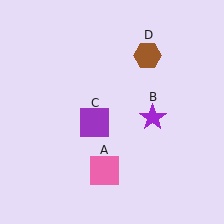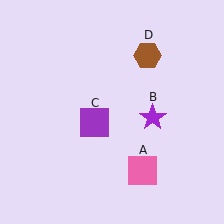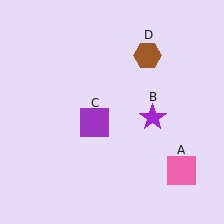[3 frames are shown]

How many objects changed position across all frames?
1 object changed position: pink square (object A).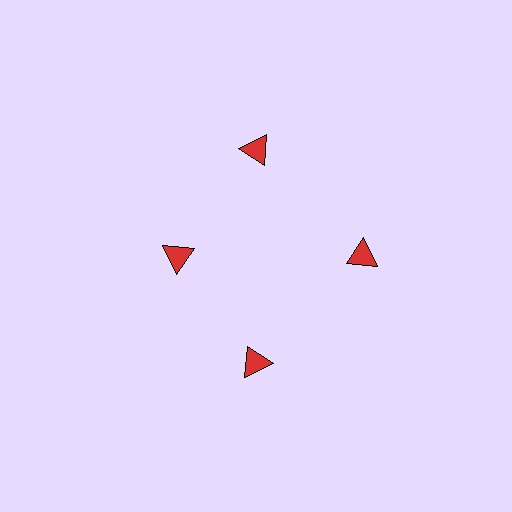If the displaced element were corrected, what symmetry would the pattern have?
It would have 4-fold rotational symmetry — the pattern would map onto itself every 90 degrees.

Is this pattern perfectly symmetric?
No. The 4 red triangles are arranged in a ring, but one element near the 9 o'clock position is pulled inward toward the center, breaking the 4-fold rotational symmetry.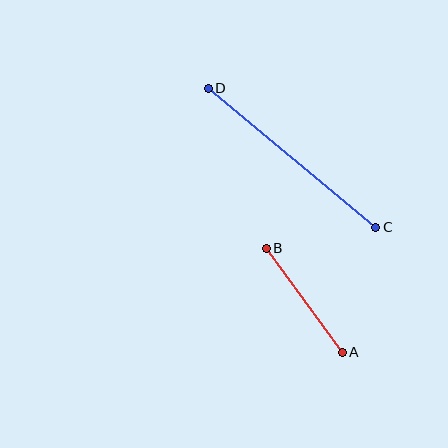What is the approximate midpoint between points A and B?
The midpoint is at approximately (304, 300) pixels.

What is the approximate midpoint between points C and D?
The midpoint is at approximately (292, 158) pixels.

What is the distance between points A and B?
The distance is approximately 129 pixels.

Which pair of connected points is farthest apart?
Points C and D are farthest apart.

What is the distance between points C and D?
The distance is approximately 217 pixels.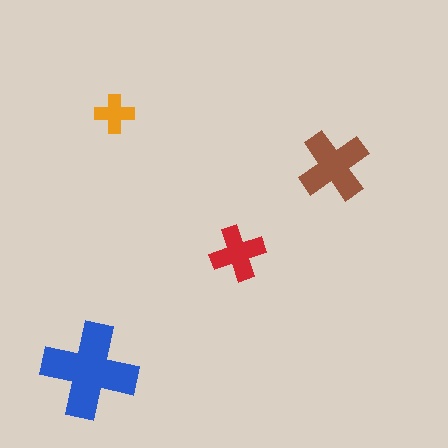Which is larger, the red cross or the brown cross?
The brown one.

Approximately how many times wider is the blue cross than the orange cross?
About 2.5 times wider.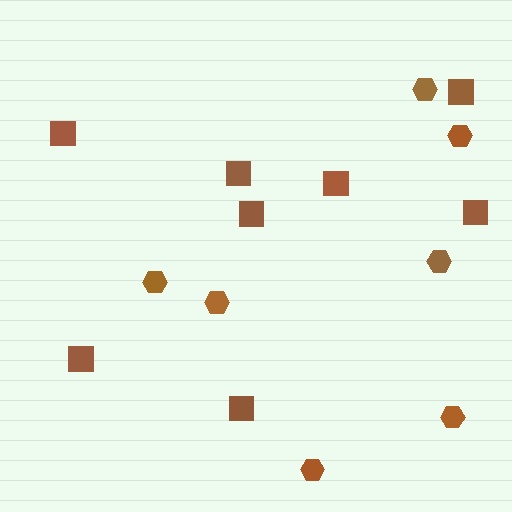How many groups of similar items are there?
There are 2 groups: one group of squares (8) and one group of hexagons (7).